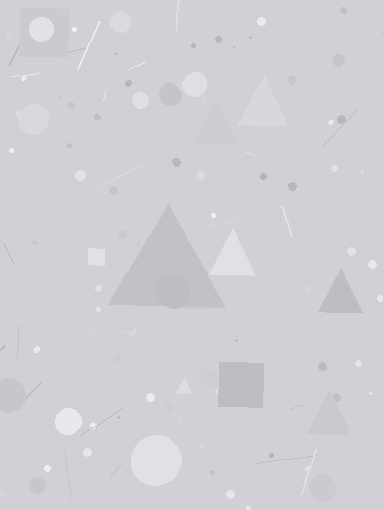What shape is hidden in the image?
A triangle is hidden in the image.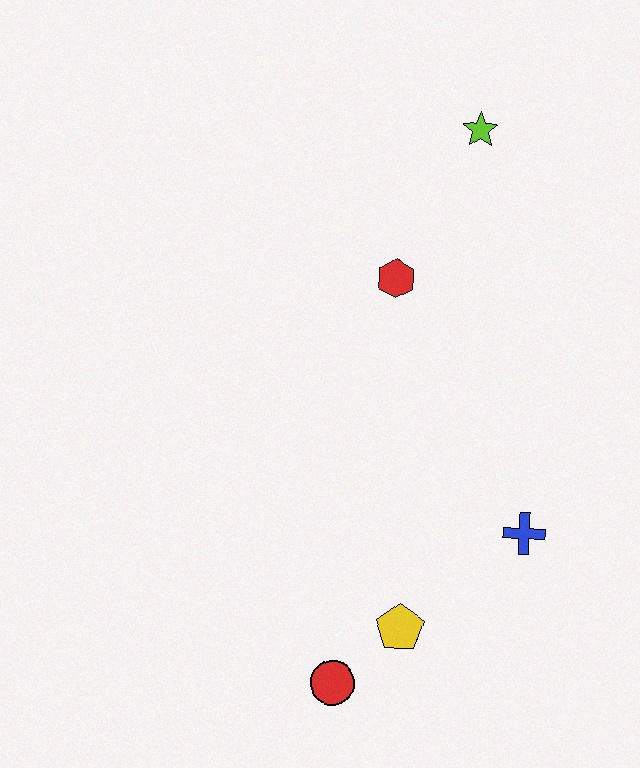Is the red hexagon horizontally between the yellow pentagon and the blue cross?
No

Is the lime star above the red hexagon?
Yes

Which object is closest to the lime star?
The red hexagon is closest to the lime star.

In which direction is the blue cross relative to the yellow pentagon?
The blue cross is to the right of the yellow pentagon.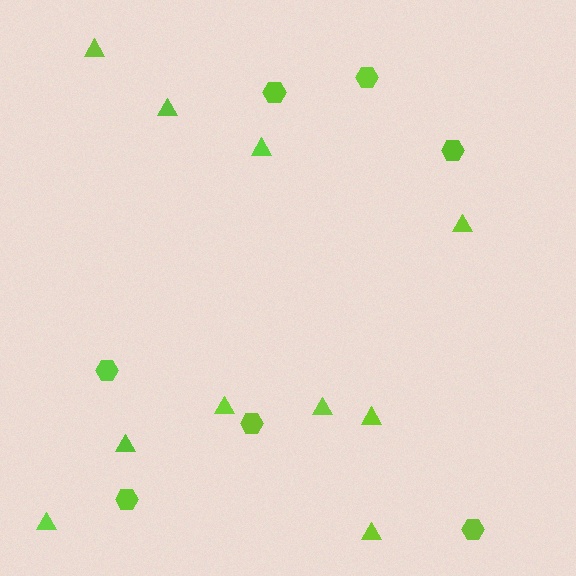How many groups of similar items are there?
There are 2 groups: one group of hexagons (7) and one group of triangles (10).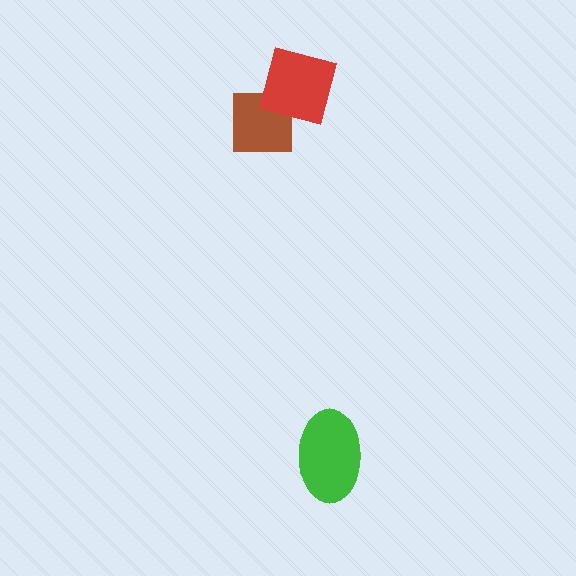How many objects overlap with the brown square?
1 object overlaps with the brown square.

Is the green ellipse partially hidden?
No, no other shape covers it.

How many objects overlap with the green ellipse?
0 objects overlap with the green ellipse.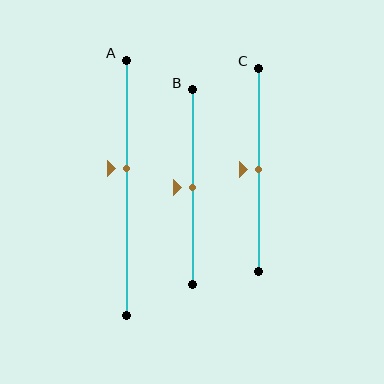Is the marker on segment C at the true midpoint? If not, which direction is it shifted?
Yes, the marker on segment C is at the true midpoint.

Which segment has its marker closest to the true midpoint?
Segment B has its marker closest to the true midpoint.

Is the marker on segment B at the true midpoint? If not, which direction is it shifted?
Yes, the marker on segment B is at the true midpoint.